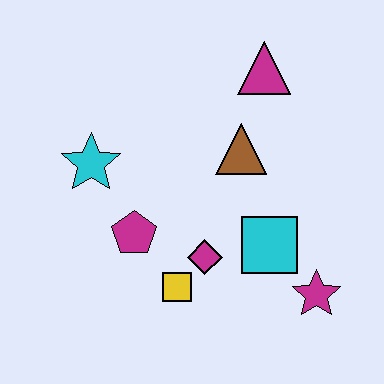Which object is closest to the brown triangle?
The magenta triangle is closest to the brown triangle.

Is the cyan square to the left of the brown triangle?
No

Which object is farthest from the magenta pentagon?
The magenta triangle is farthest from the magenta pentagon.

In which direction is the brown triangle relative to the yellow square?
The brown triangle is above the yellow square.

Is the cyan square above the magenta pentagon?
No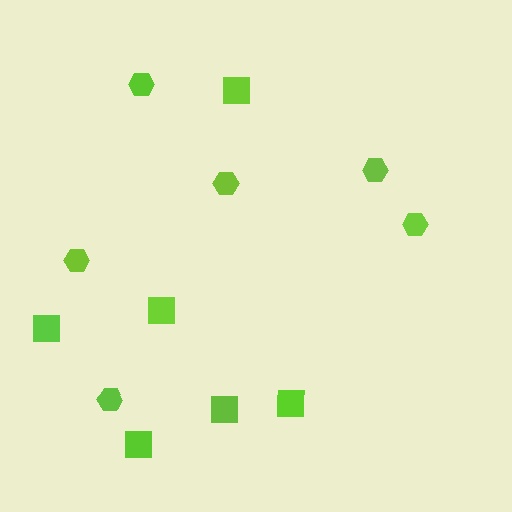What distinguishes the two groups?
There are 2 groups: one group of hexagons (6) and one group of squares (6).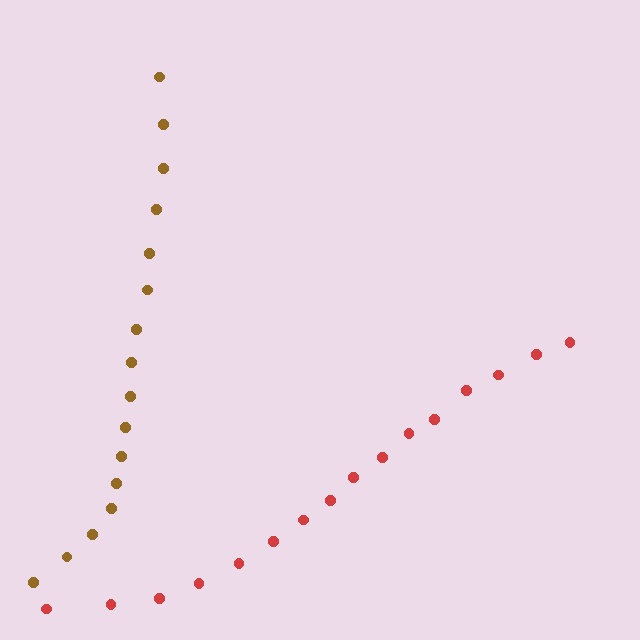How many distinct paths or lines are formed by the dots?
There are 2 distinct paths.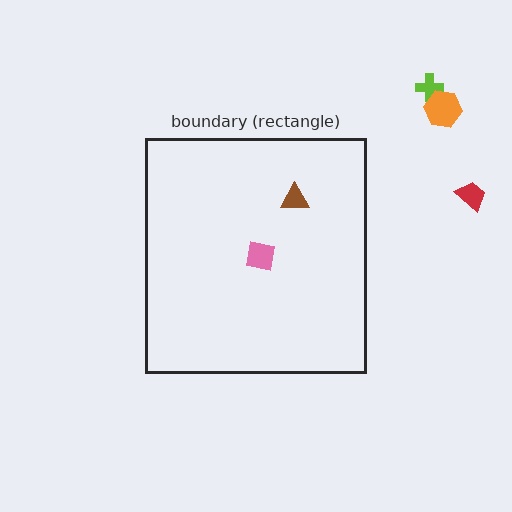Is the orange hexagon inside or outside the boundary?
Outside.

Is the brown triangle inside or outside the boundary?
Inside.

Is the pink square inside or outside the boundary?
Inside.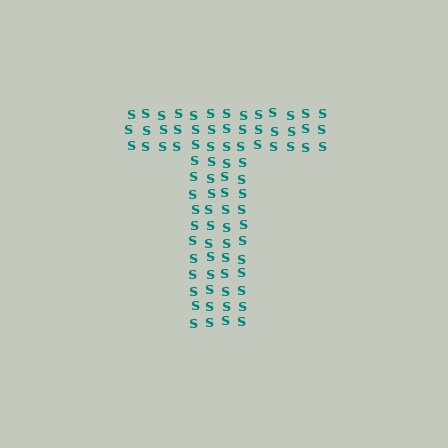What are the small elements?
The small elements are letter S's.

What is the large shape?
The large shape is the letter T.